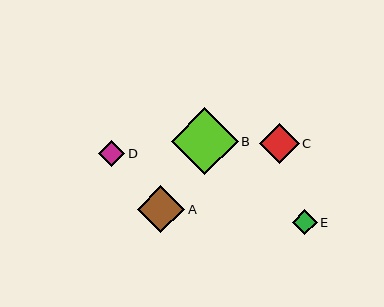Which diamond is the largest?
Diamond B is the largest with a size of approximately 67 pixels.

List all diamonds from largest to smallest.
From largest to smallest: B, A, C, D, E.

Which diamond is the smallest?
Diamond E is the smallest with a size of approximately 25 pixels.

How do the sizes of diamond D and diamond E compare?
Diamond D and diamond E are approximately the same size.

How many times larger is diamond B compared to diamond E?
Diamond B is approximately 2.7 times the size of diamond E.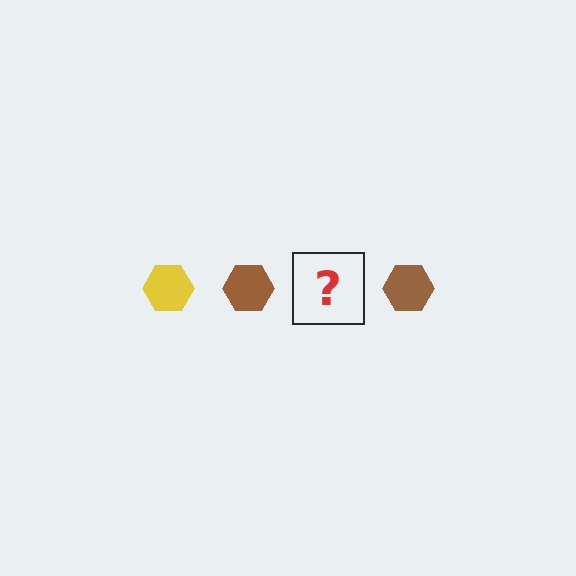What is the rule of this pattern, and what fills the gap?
The rule is that the pattern cycles through yellow, brown hexagons. The gap should be filled with a yellow hexagon.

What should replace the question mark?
The question mark should be replaced with a yellow hexagon.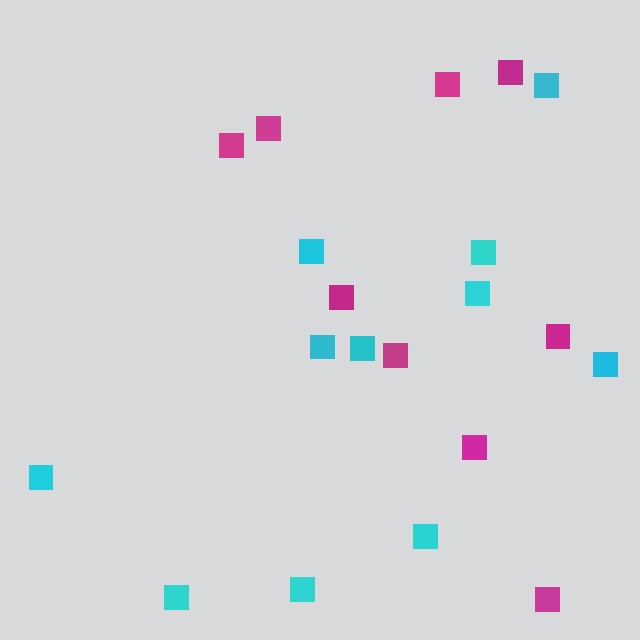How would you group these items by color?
There are 2 groups: one group of magenta squares (9) and one group of cyan squares (11).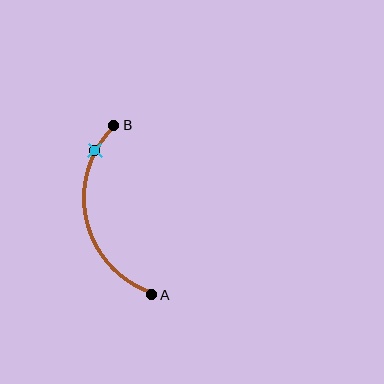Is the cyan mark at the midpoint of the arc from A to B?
No. The cyan mark lies on the arc but is closer to endpoint B. The arc midpoint would be at the point on the curve equidistant along the arc from both A and B.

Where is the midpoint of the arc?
The arc midpoint is the point on the curve farthest from the straight line joining A and B. It sits to the left of that line.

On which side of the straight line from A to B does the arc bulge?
The arc bulges to the left of the straight line connecting A and B.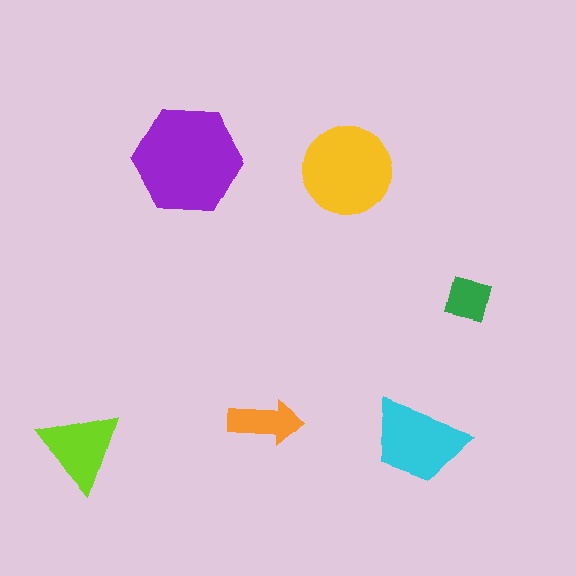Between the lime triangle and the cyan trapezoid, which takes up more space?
The cyan trapezoid.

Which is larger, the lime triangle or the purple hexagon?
The purple hexagon.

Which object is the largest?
The purple hexagon.